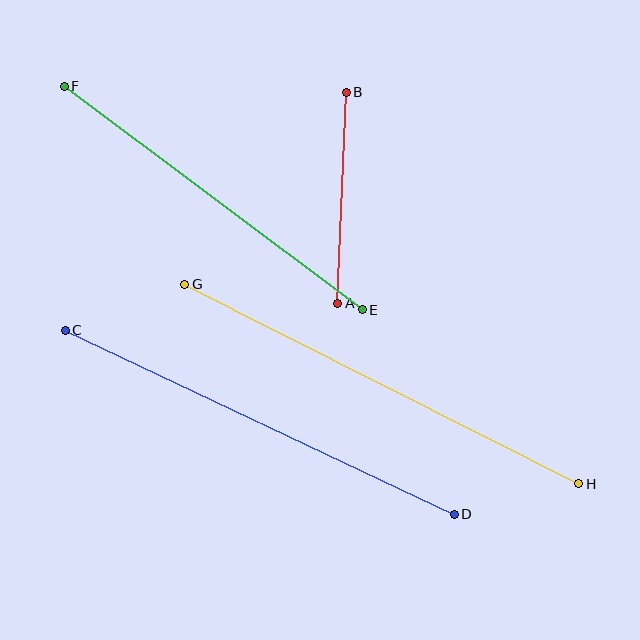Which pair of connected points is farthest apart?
Points G and H are farthest apart.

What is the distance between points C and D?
The distance is approximately 430 pixels.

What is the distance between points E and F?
The distance is approximately 372 pixels.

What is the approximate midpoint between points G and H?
The midpoint is at approximately (382, 384) pixels.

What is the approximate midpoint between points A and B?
The midpoint is at approximately (342, 198) pixels.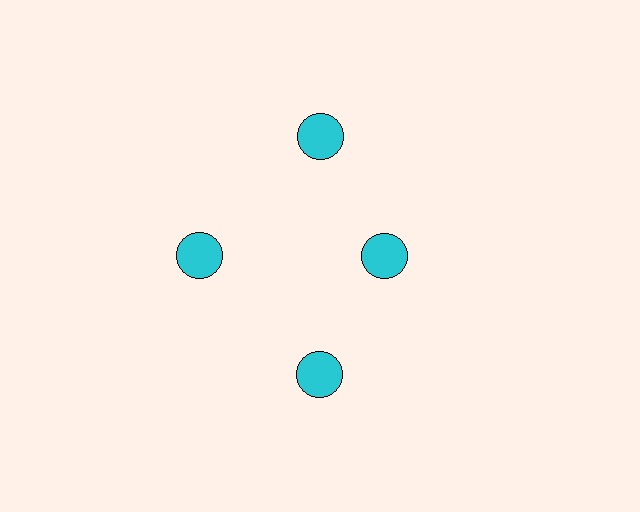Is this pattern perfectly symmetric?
No. The 4 cyan circles are arranged in a ring, but one element near the 3 o'clock position is pulled inward toward the center, breaking the 4-fold rotational symmetry.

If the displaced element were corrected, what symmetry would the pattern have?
It would have 4-fold rotational symmetry — the pattern would map onto itself every 90 degrees.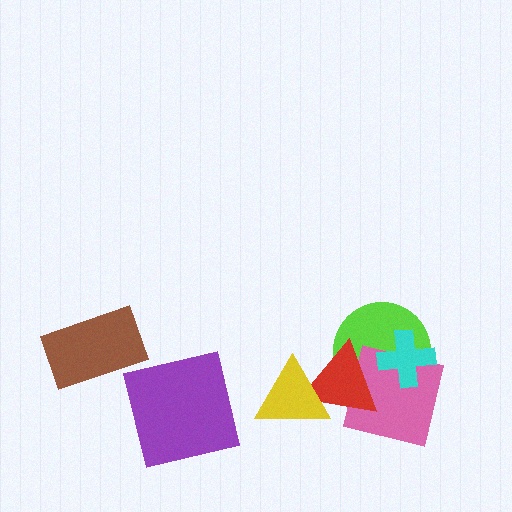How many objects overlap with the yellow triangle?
1 object overlaps with the yellow triangle.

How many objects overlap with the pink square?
3 objects overlap with the pink square.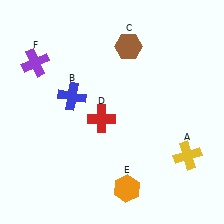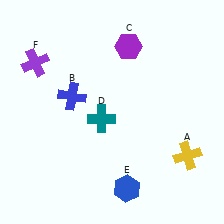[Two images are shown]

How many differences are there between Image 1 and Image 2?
There are 3 differences between the two images.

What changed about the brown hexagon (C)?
In Image 1, C is brown. In Image 2, it changed to purple.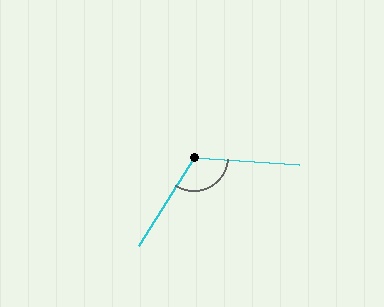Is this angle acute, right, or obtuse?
It is obtuse.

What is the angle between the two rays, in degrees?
Approximately 118 degrees.